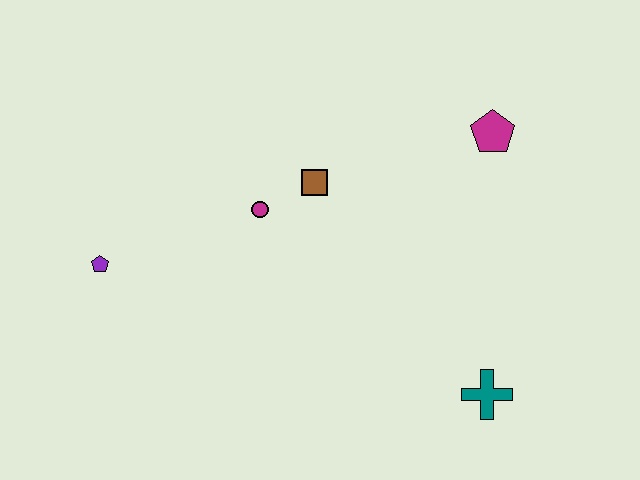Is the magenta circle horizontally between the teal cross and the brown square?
No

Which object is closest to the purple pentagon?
The magenta circle is closest to the purple pentagon.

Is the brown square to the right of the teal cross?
No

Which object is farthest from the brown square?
The teal cross is farthest from the brown square.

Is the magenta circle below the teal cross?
No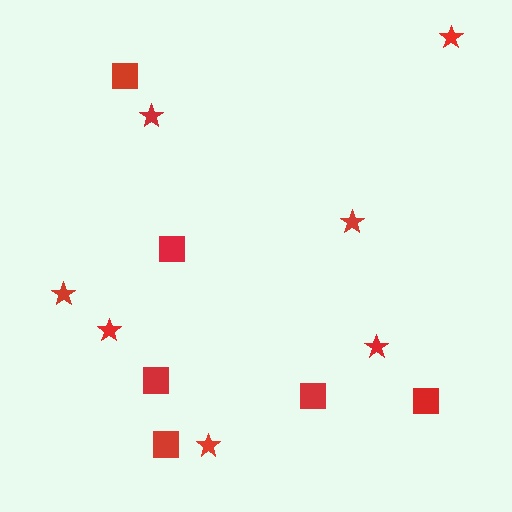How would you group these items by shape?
There are 2 groups: one group of squares (6) and one group of stars (7).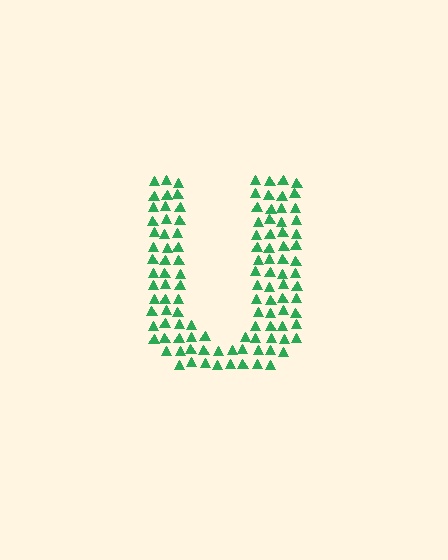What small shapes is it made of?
It is made of small triangles.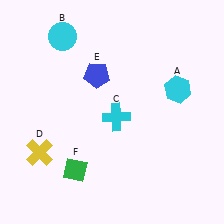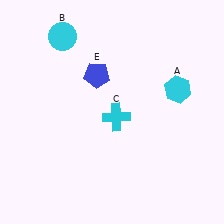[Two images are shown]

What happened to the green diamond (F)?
The green diamond (F) was removed in Image 2. It was in the bottom-left area of Image 1.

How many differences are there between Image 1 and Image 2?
There are 2 differences between the two images.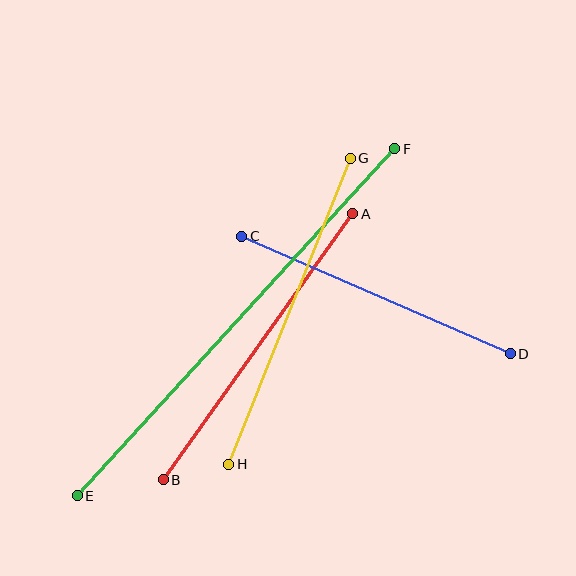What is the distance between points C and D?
The distance is approximately 293 pixels.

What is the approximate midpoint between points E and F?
The midpoint is at approximately (236, 322) pixels.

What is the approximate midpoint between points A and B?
The midpoint is at approximately (258, 347) pixels.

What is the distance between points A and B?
The distance is approximately 327 pixels.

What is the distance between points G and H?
The distance is approximately 329 pixels.